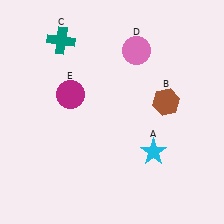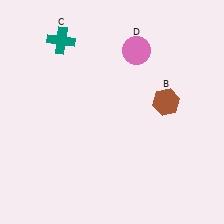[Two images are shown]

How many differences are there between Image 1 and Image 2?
There are 2 differences between the two images.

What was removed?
The cyan star (A), the magenta circle (E) were removed in Image 2.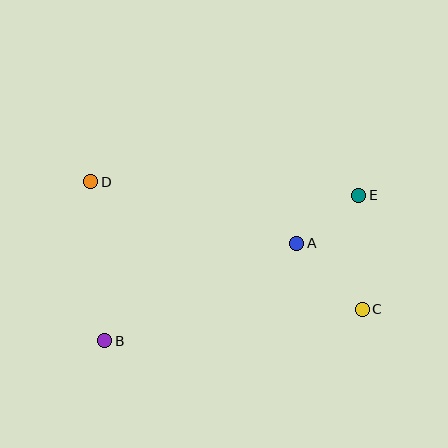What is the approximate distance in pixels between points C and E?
The distance between C and E is approximately 114 pixels.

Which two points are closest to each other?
Points A and E are closest to each other.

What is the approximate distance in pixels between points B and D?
The distance between B and D is approximately 159 pixels.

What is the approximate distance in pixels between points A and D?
The distance between A and D is approximately 215 pixels.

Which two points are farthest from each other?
Points C and D are farthest from each other.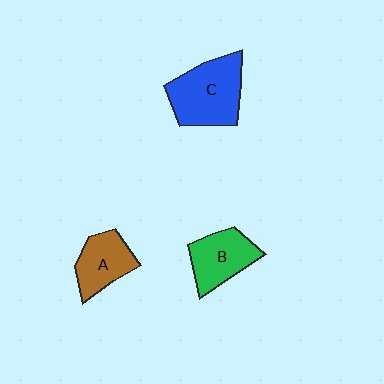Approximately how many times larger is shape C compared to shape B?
Approximately 1.4 times.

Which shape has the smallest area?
Shape A (brown).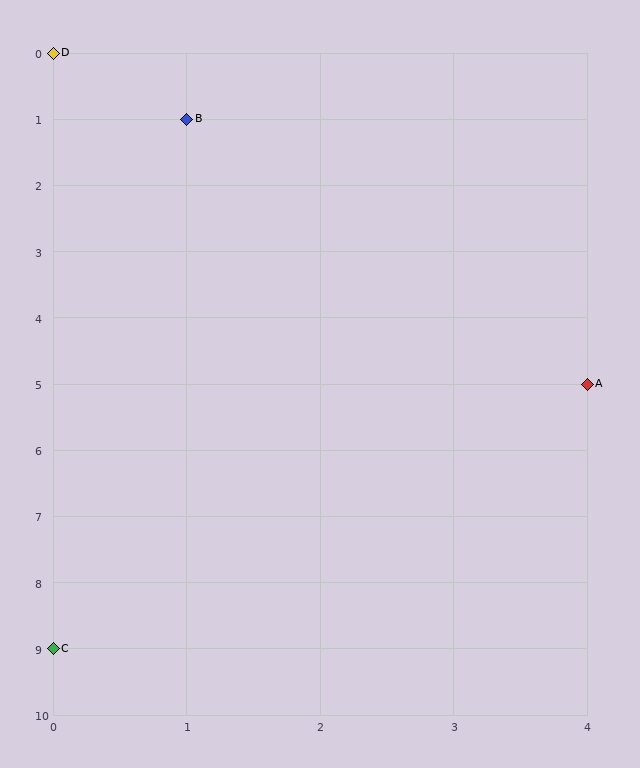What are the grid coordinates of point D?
Point D is at grid coordinates (0, 0).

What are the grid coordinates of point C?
Point C is at grid coordinates (0, 9).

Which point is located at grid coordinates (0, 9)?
Point C is at (0, 9).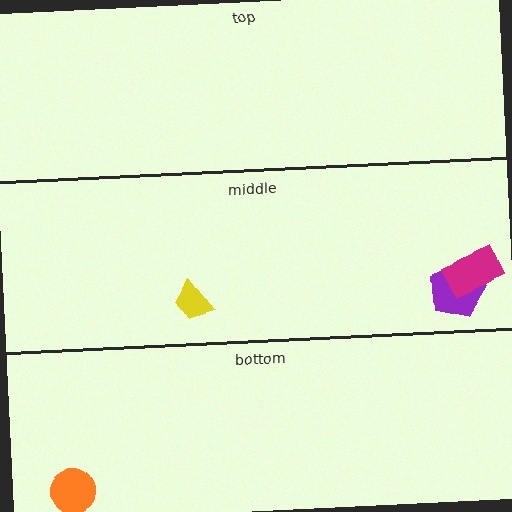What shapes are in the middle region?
The purple pentagon, the magenta rectangle, the yellow trapezoid.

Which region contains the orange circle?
The bottom region.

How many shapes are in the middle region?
3.